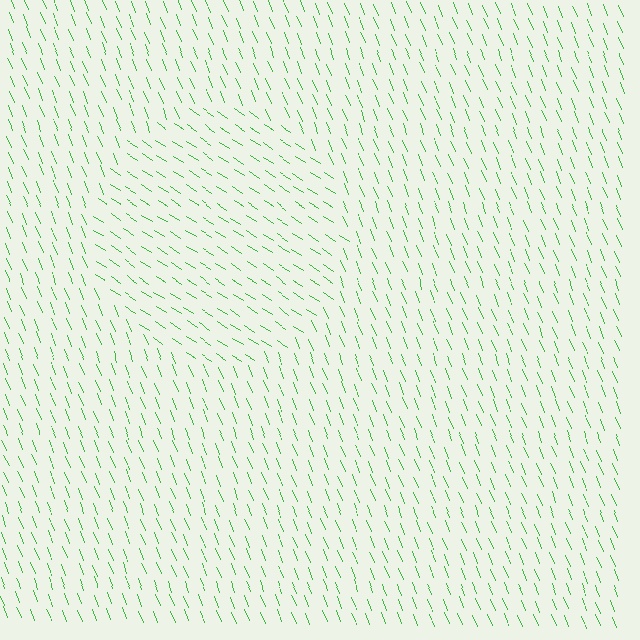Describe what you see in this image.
The image is filled with small green line segments. A circle region in the image has lines oriented differently from the surrounding lines, creating a visible texture boundary.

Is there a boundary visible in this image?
Yes, there is a texture boundary formed by a change in line orientation.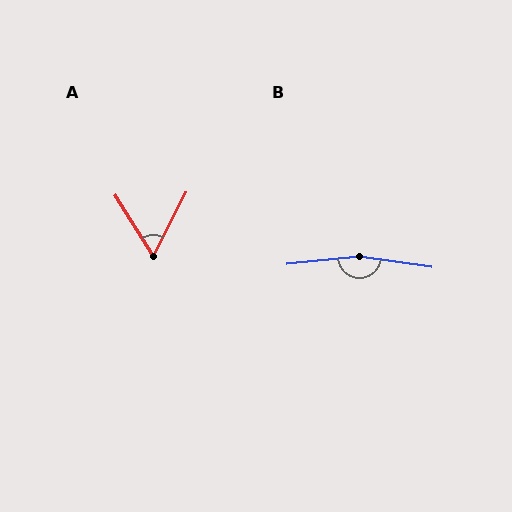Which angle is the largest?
B, at approximately 165 degrees.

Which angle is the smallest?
A, at approximately 58 degrees.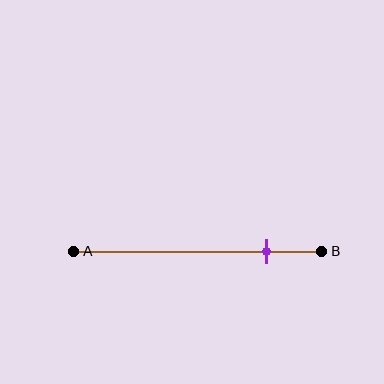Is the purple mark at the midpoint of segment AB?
No, the mark is at about 80% from A, not at the 50% midpoint.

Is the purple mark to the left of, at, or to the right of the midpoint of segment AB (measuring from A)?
The purple mark is to the right of the midpoint of segment AB.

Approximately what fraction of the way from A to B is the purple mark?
The purple mark is approximately 80% of the way from A to B.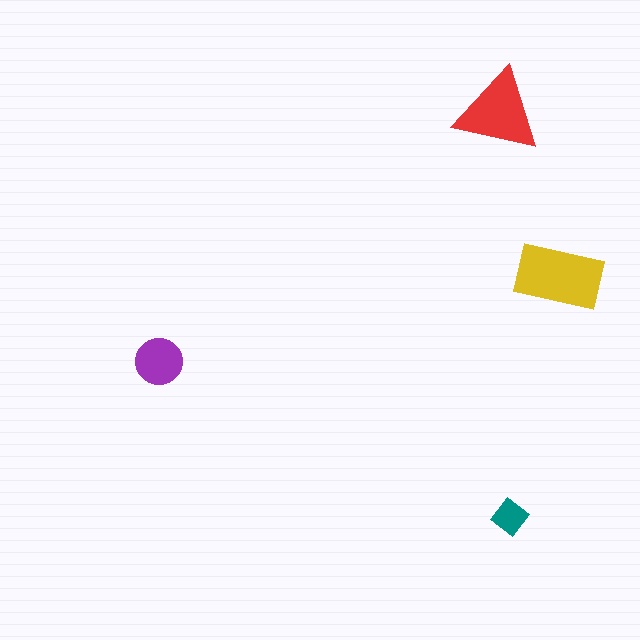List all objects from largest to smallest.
The yellow rectangle, the red triangle, the purple circle, the teal diamond.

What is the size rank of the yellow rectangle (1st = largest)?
1st.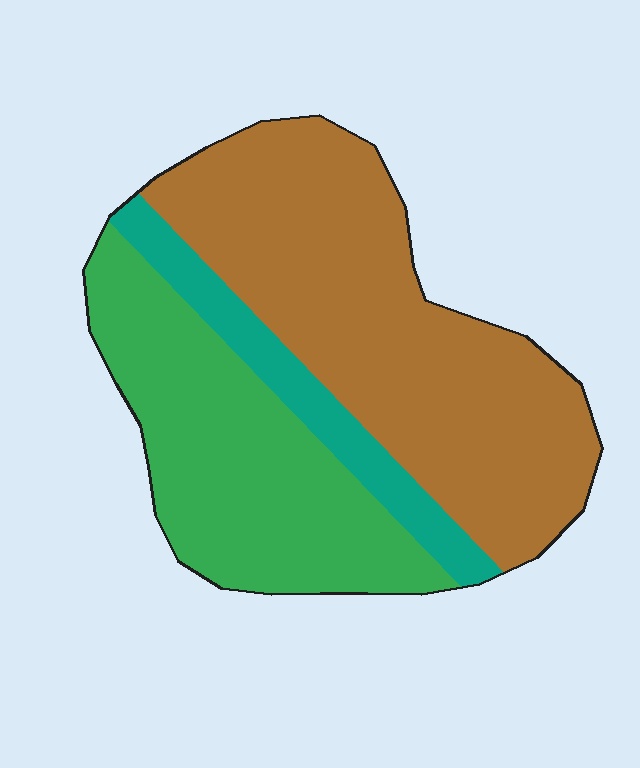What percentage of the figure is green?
Green takes up between a third and a half of the figure.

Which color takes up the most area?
Brown, at roughly 50%.